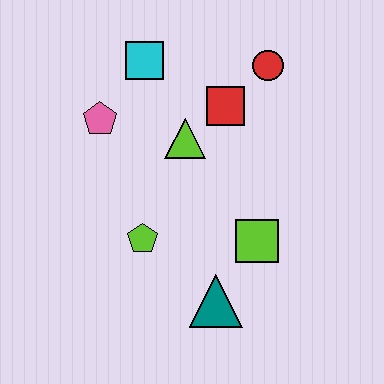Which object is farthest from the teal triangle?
The cyan square is farthest from the teal triangle.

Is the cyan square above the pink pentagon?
Yes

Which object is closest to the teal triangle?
The lime square is closest to the teal triangle.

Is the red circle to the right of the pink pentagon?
Yes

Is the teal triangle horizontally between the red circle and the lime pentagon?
Yes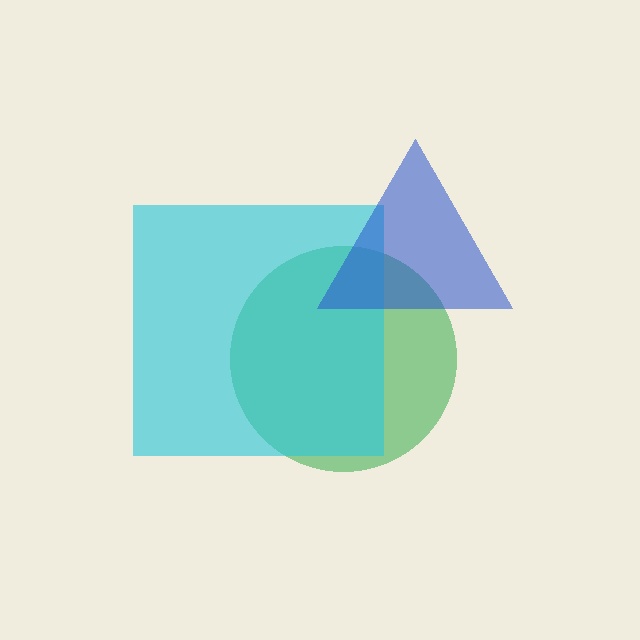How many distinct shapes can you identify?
There are 3 distinct shapes: a green circle, a cyan square, a blue triangle.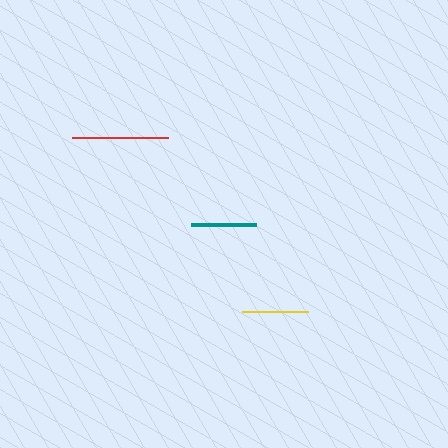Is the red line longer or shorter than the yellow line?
The red line is longer than the yellow line.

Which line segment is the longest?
The red line is the longest at approximately 96 pixels.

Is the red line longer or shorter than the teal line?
The red line is longer than the teal line.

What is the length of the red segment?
The red segment is approximately 96 pixels long.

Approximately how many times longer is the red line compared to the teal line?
The red line is approximately 1.5 times the length of the teal line.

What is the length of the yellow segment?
The yellow segment is approximately 66 pixels long.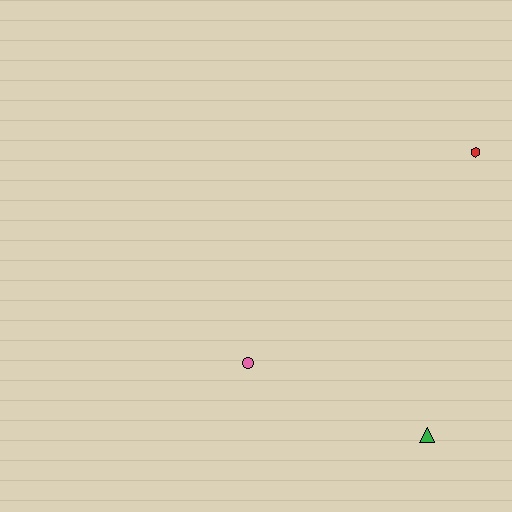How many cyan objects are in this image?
There are no cyan objects.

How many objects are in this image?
There are 3 objects.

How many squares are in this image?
There are no squares.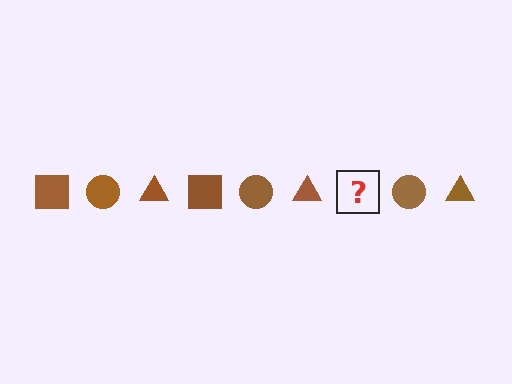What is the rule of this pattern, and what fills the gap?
The rule is that the pattern cycles through square, circle, triangle shapes in brown. The gap should be filled with a brown square.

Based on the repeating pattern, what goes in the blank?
The blank should be a brown square.